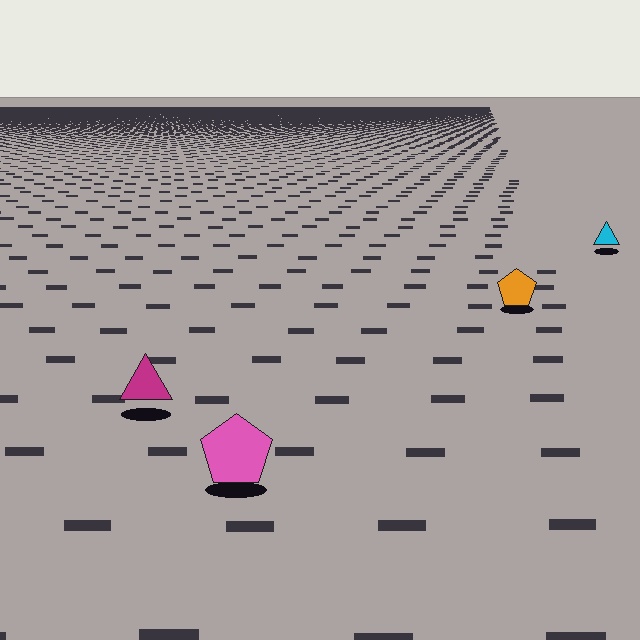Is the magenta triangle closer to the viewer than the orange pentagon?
Yes. The magenta triangle is closer — you can tell from the texture gradient: the ground texture is coarser near it.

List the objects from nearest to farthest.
From nearest to farthest: the pink pentagon, the magenta triangle, the orange pentagon, the cyan triangle.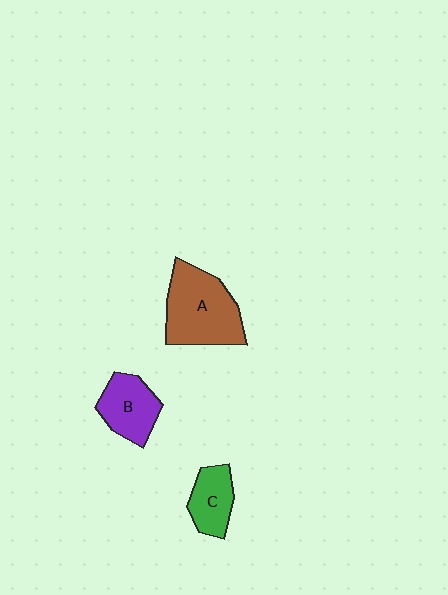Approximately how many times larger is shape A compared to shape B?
Approximately 1.6 times.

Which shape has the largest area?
Shape A (brown).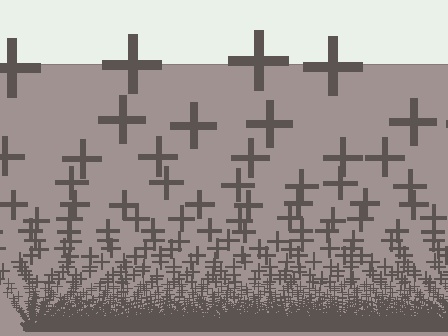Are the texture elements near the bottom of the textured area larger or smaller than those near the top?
Smaller. The gradient is inverted — elements near the bottom are smaller and denser.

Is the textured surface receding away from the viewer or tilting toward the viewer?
The surface appears to tilt toward the viewer. Texture elements get larger and sparser toward the top.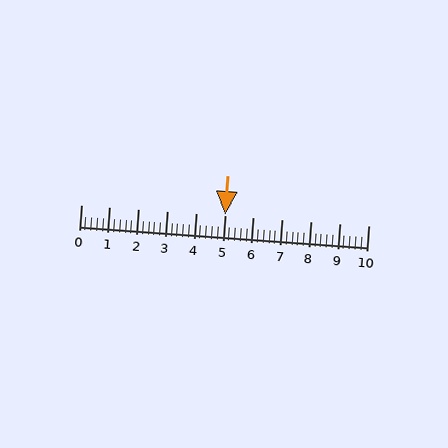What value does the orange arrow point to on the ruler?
The orange arrow points to approximately 5.0.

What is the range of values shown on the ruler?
The ruler shows values from 0 to 10.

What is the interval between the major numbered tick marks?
The major tick marks are spaced 1 units apart.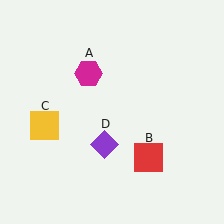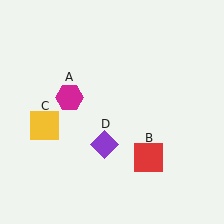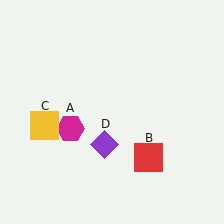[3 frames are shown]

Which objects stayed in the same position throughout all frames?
Red square (object B) and yellow square (object C) and purple diamond (object D) remained stationary.